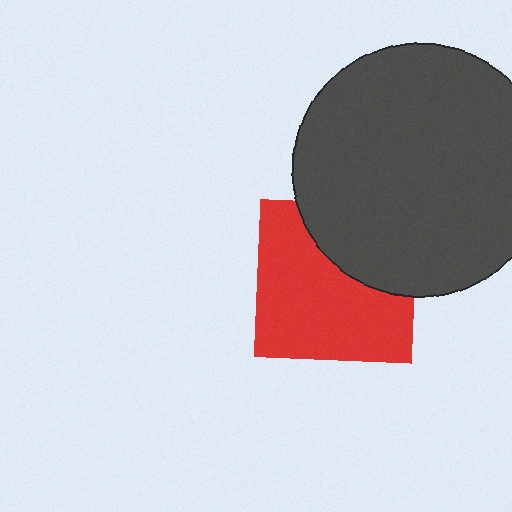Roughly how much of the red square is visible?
Most of it is visible (roughly 67%).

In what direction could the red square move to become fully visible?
The red square could move down. That would shift it out from behind the dark gray circle entirely.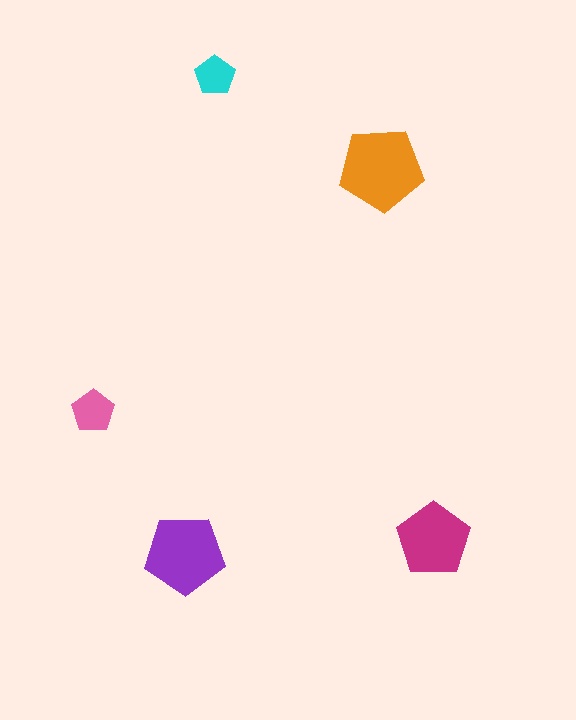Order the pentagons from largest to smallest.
the orange one, the purple one, the magenta one, the pink one, the cyan one.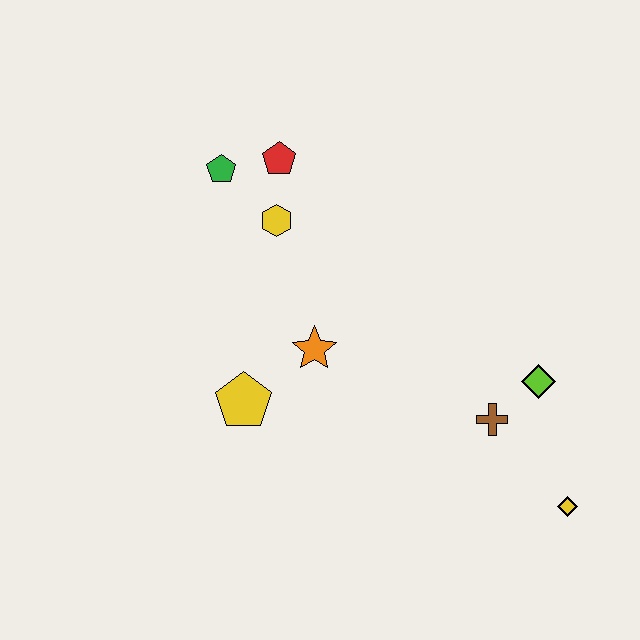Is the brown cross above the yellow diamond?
Yes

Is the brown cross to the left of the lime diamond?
Yes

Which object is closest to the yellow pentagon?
The orange star is closest to the yellow pentagon.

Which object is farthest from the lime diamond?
The green pentagon is farthest from the lime diamond.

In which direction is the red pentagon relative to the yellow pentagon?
The red pentagon is above the yellow pentagon.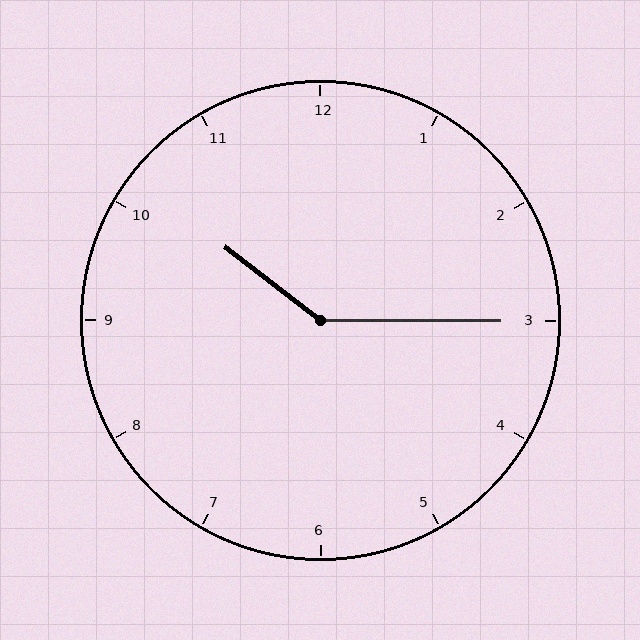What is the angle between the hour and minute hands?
Approximately 142 degrees.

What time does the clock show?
10:15.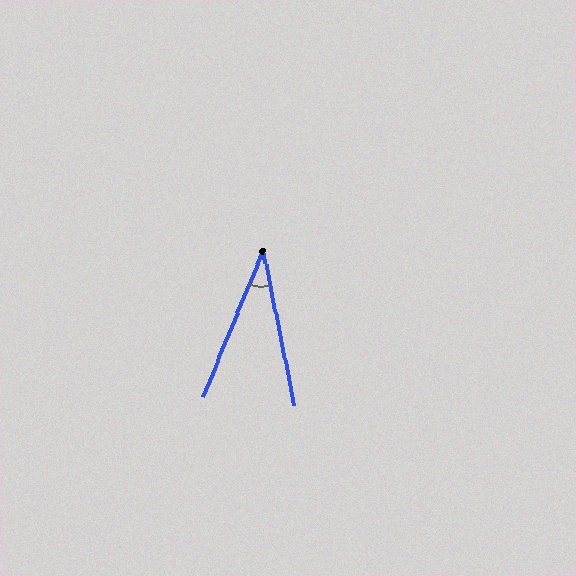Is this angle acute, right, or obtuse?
It is acute.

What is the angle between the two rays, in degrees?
Approximately 34 degrees.